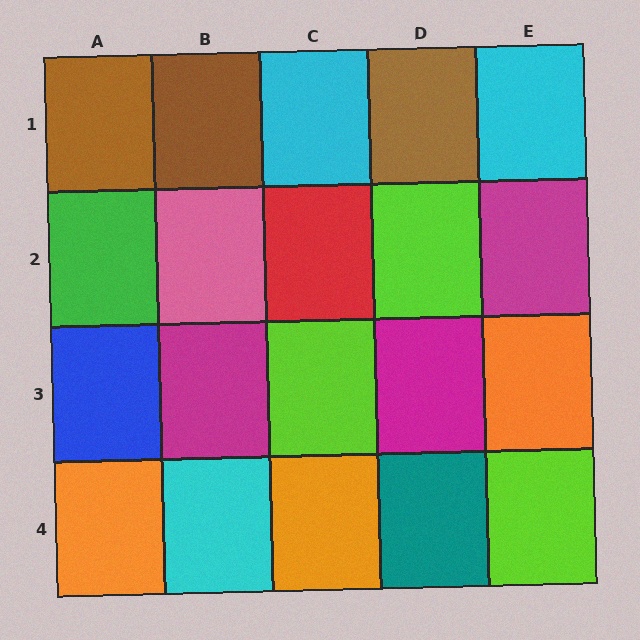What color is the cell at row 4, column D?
Teal.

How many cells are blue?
1 cell is blue.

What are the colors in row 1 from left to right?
Brown, brown, cyan, brown, cyan.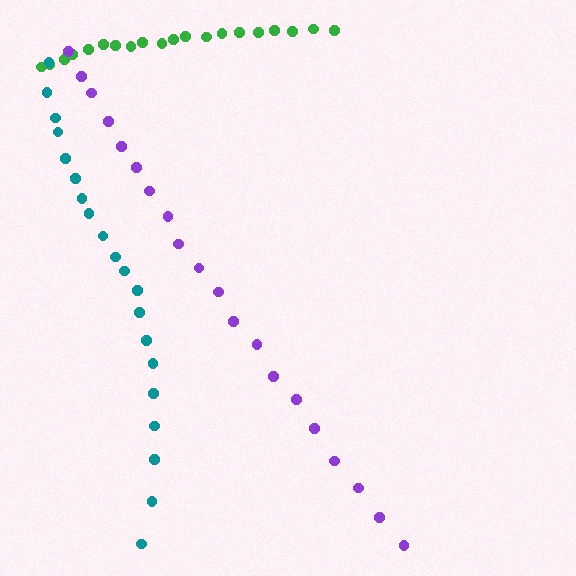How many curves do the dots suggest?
There are 3 distinct paths.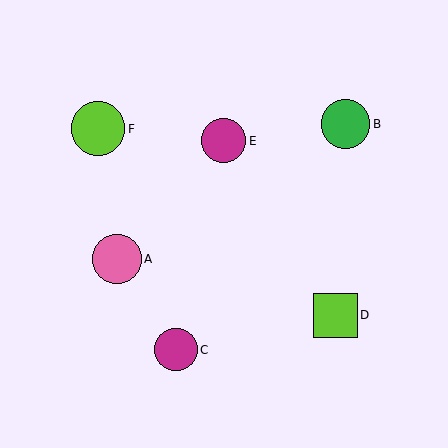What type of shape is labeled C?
Shape C is a magenta circle.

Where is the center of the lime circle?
The center of the lime circle is at (98, 129).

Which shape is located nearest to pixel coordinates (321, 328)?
The lime square (labeled D) at (335, 315) is nearest to that location.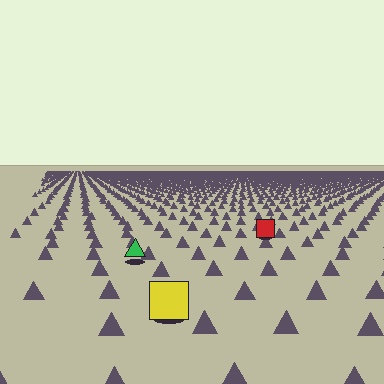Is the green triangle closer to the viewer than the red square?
Yes. The green triangle is closer — you can tell from the texture gradient: the ground texture is coarser near it.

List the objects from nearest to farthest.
From nearest to farthest: the yellow square, the green triangle, the red square.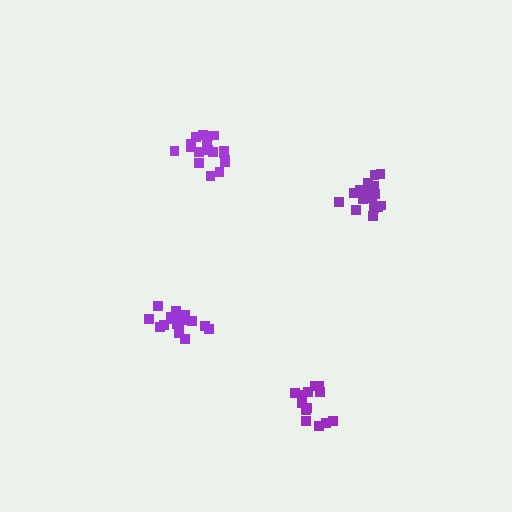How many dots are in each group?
Group 1: 17 dots, Group 2: 13 dots, Group 3: 18 dots, Group 4: 19 dots (67 total).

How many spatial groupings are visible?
There are 4 spatial groupings.